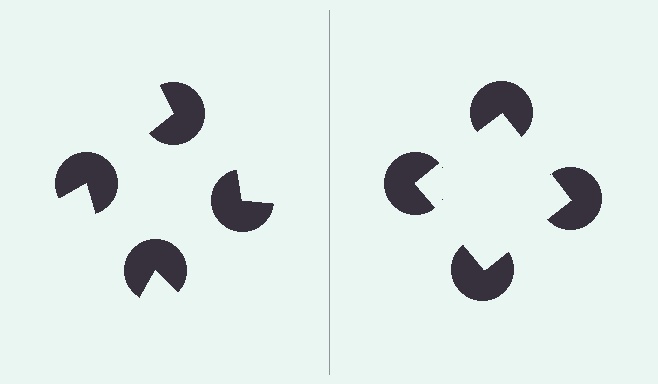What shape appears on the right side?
An illusory square.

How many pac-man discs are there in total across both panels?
8 — 4 on each side.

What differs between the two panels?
The pac-man discs are positioned identically on both sides; only the wedge orientations differ. On the right they align to a square; on the left they are misaligned.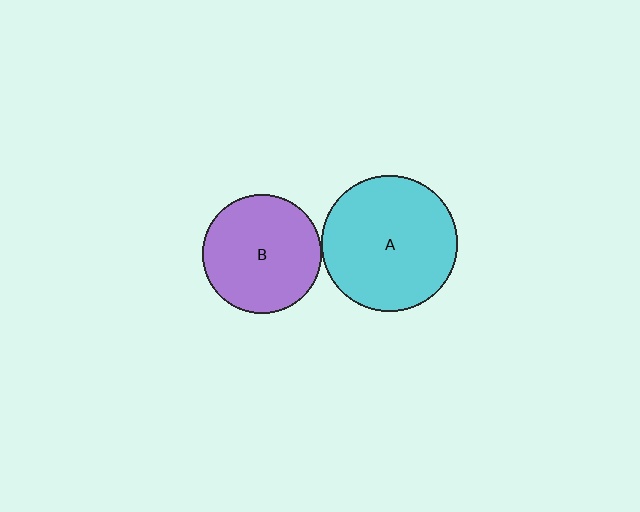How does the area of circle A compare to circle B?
Approximately 1.3 times.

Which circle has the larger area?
Circle A (cyan).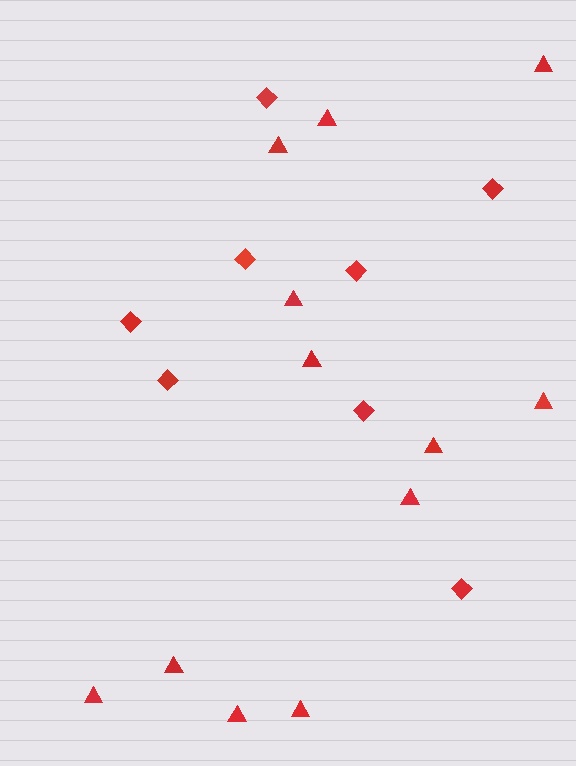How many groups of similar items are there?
There are 2 groups: one group of triangles (12) and one group of diamonds (8).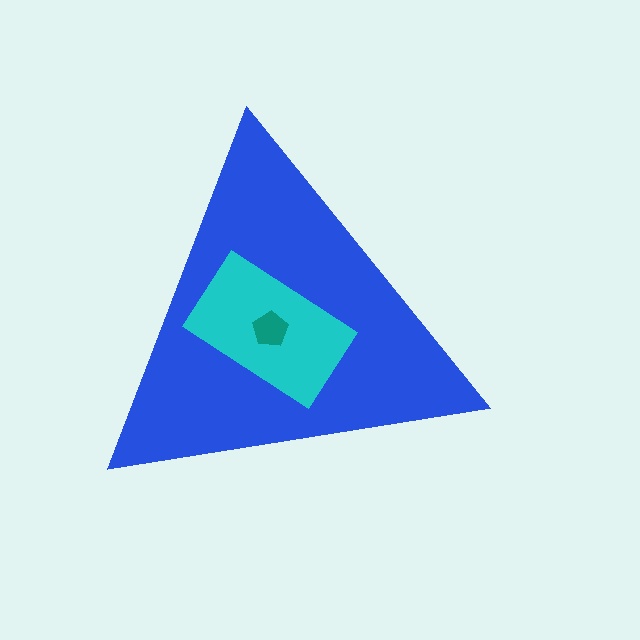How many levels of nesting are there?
3.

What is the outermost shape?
The blue triangle.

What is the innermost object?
The teal pentagon.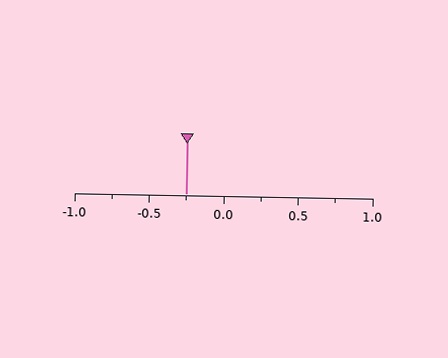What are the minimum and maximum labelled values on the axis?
The axis runs from -1.0 to 1.0.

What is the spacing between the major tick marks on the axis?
The major ticks are spaced 0.5 apart.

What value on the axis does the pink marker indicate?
The marker indicates approximately -0.25.